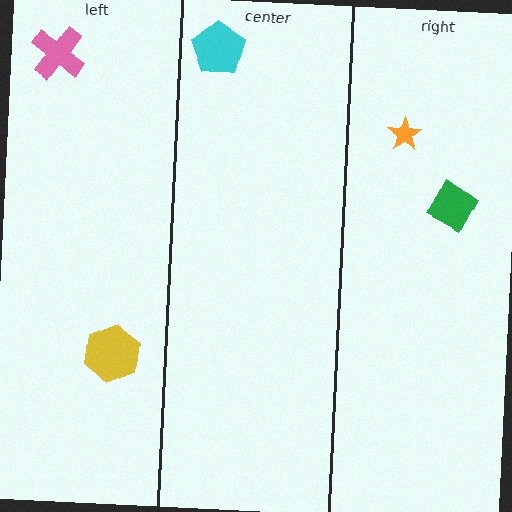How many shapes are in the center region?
1.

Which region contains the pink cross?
The left region.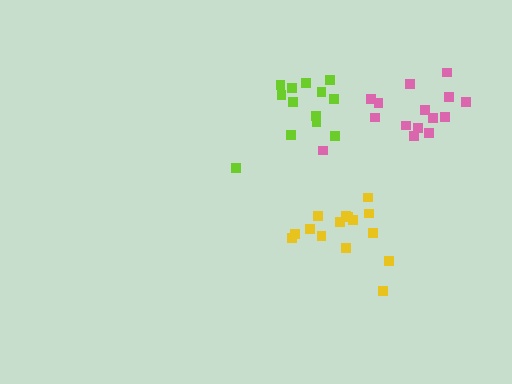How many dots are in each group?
Group 1: 15 dots, Group 2: 15 dots, Group 3: 13 dots (43 total).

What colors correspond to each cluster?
The clusters are colored: pink, yellow, lime.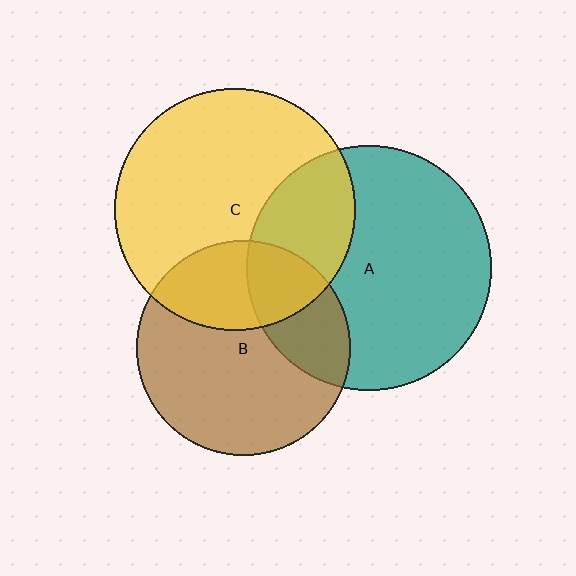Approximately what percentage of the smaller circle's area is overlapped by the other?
Approximately 30%.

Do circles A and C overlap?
Yes.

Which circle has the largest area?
Circle A (teal).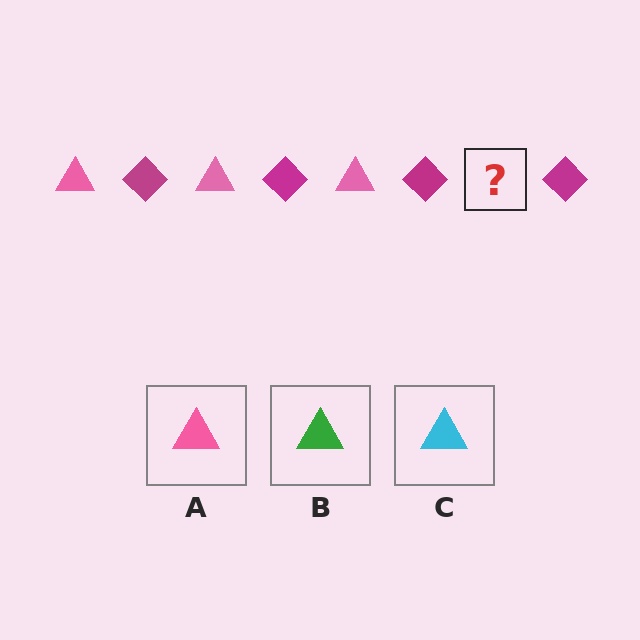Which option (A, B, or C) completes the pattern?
A.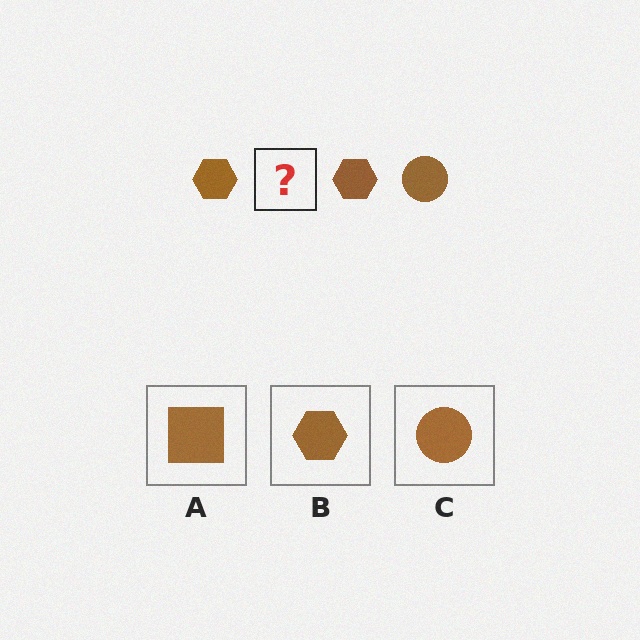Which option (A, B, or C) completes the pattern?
C.